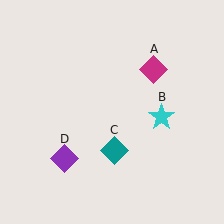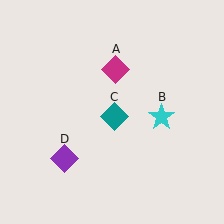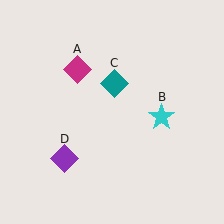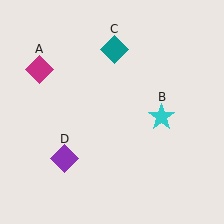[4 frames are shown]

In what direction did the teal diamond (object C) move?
The teal diamond (object C) moved up.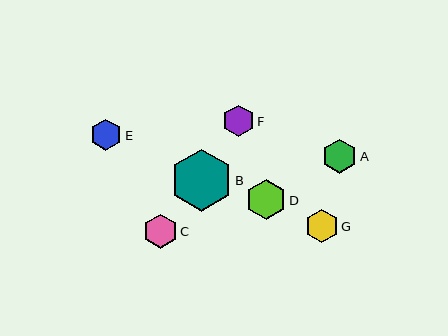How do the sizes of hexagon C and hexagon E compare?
Hexagon C and hexagon E are approximately the same size.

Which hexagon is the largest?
Hexagon B is the largest with a size of approximately 62 pixels.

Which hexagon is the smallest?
Hexagon E is the smallest with a size of approximately 31 pixels.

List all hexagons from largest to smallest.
From largest to smallest: B, D, A, C, G, F, E.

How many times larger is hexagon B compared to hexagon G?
Hexagon B is approximately 1.9 times the size of hexagon G.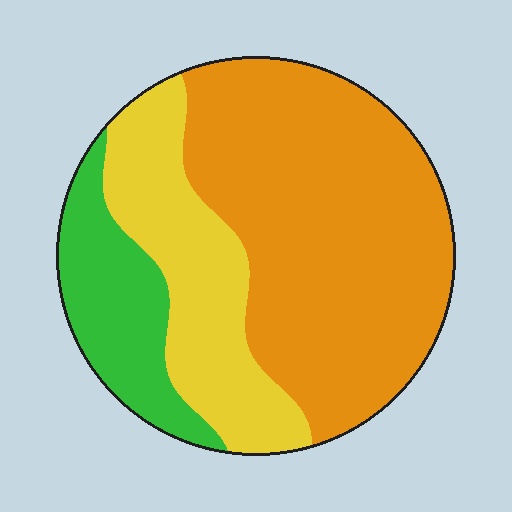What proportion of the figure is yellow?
Yellow takes up about one quarter (1/4) of the figure.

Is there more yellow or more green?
Yellow.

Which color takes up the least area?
Green, at roughly 15%.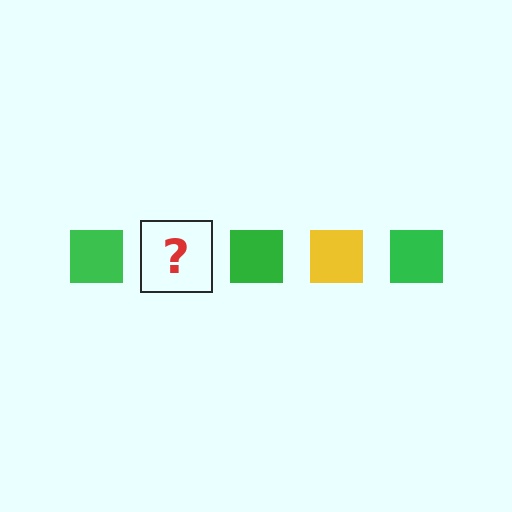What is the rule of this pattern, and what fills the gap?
The rule is that the pattern cycles through green, yellow squares. The gap should be filled with a yellow square.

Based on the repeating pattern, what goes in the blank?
The blank should be a yellow square.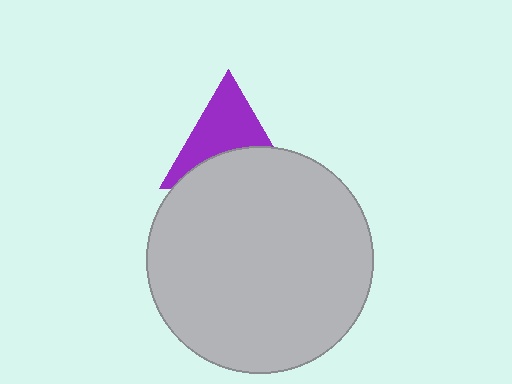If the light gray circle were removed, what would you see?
You would see the complete purple triangle.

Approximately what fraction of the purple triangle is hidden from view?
Roughly 45% of the purple triangle is hidden behind the light gray circle.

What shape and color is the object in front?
The object in front is a light gray circle.